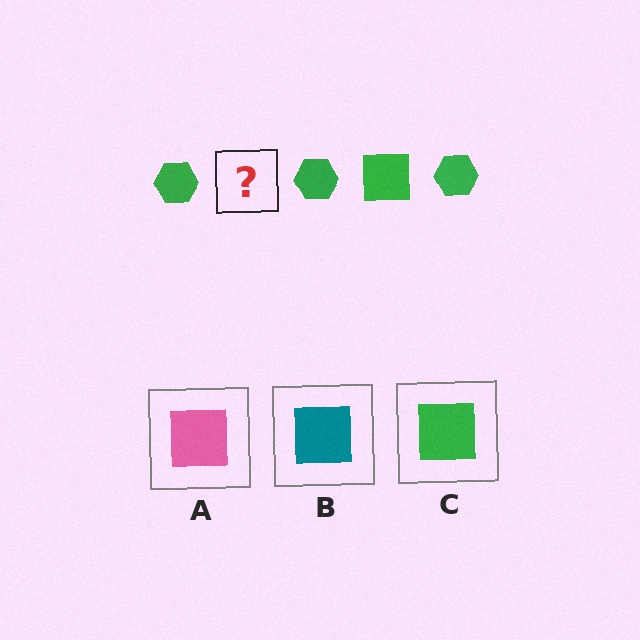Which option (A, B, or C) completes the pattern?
C.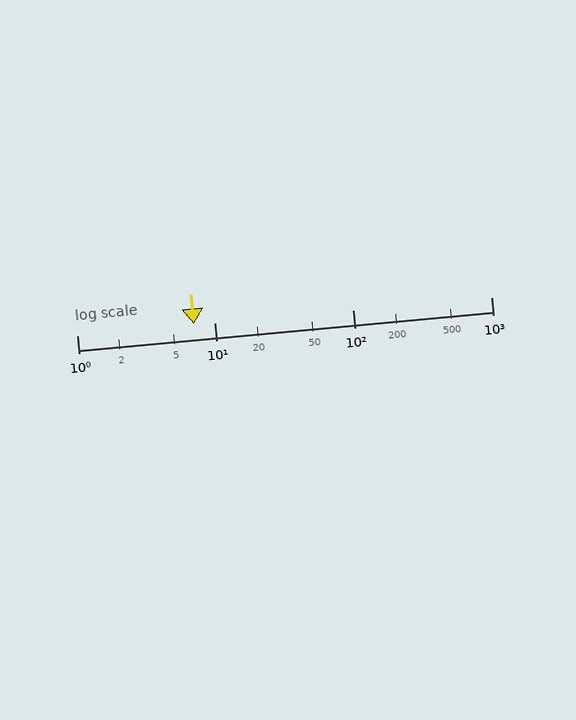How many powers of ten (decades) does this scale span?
The scale spans 3 decades, from 1 to 1000.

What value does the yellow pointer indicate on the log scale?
The pointer indicates approximately 7.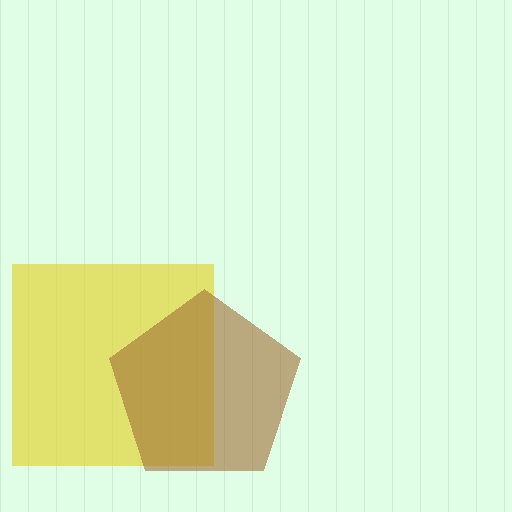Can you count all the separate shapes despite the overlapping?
Yes, there are 2 separate shapes.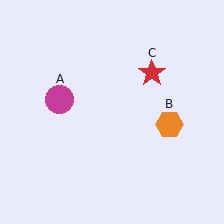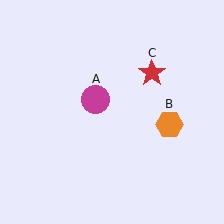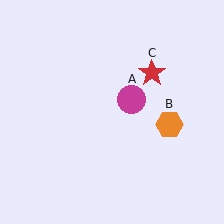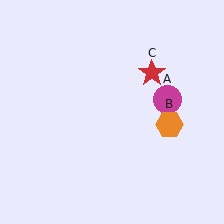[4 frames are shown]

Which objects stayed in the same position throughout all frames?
Orange hexagon (object B) and red star (object C) remained stationary.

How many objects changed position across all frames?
1 object changed position: magenta circle (object A).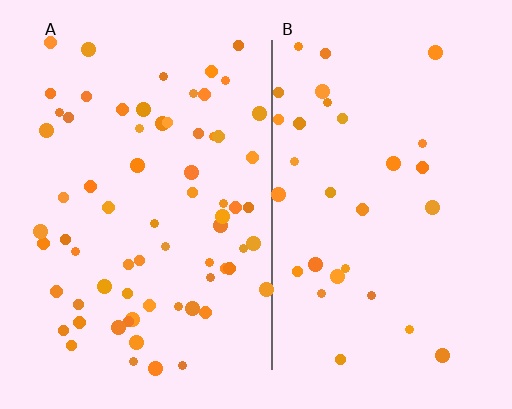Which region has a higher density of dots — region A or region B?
A (the left).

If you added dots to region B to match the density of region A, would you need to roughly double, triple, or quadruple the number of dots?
Approximately double.